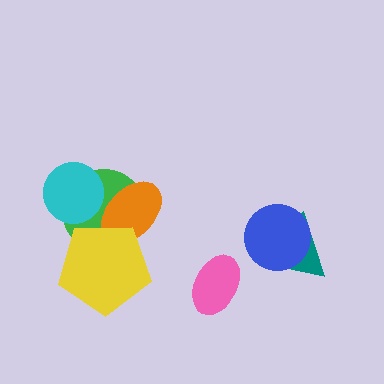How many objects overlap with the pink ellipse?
0 objects overlap with the pink ellipse.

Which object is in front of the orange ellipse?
The yellow pentagon is in front of the orange ellipse.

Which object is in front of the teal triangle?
The blue circle is in front of the teal triangle.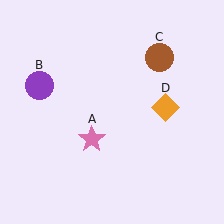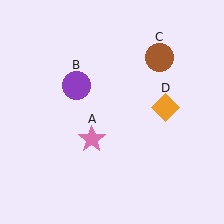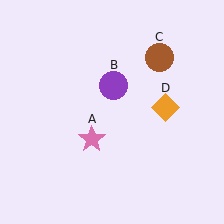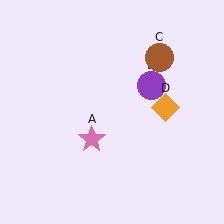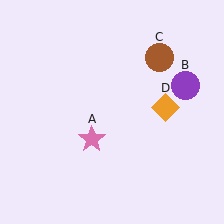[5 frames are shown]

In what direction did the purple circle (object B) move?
The purple circle (object B) moved right.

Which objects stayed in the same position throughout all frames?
Pink star (object A) and brown circle (object C) and orange diamond (object D) remained stationary.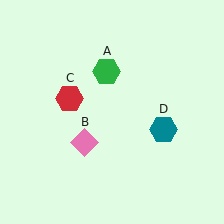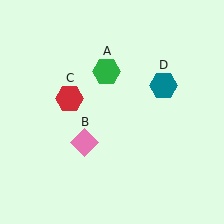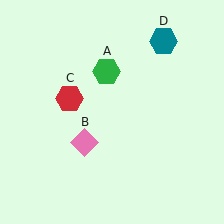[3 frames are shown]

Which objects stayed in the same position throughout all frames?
Green hexagon (object A) and pink diamond (object B) and red hexagon (object C) remained stationary.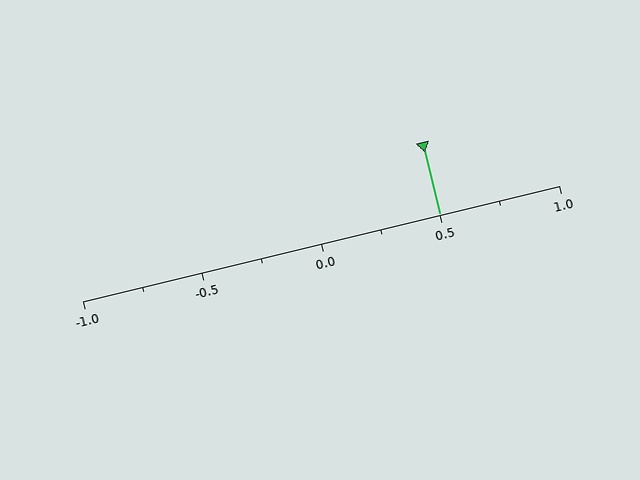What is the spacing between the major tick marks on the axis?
The major ticks are spaced 0.5 apart.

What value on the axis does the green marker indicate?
The marker indicates approximately 0.5.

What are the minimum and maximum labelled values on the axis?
The axis runs from -1.0 to 1.0.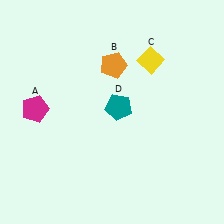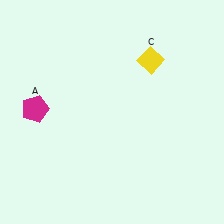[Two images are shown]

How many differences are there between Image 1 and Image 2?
There are 2 differences between the two images.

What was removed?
The orange pentagon (B), the teal pentagon (D) were removed in Image 2.